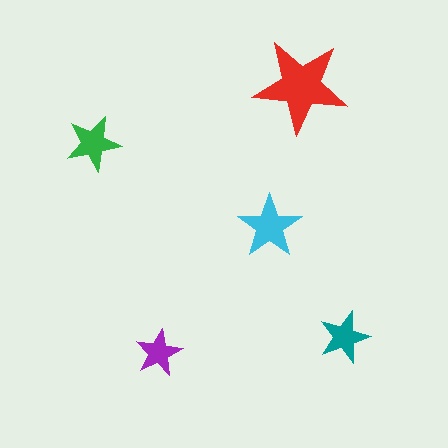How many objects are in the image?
There are 5 objects in the image.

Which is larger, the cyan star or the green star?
The cyan one.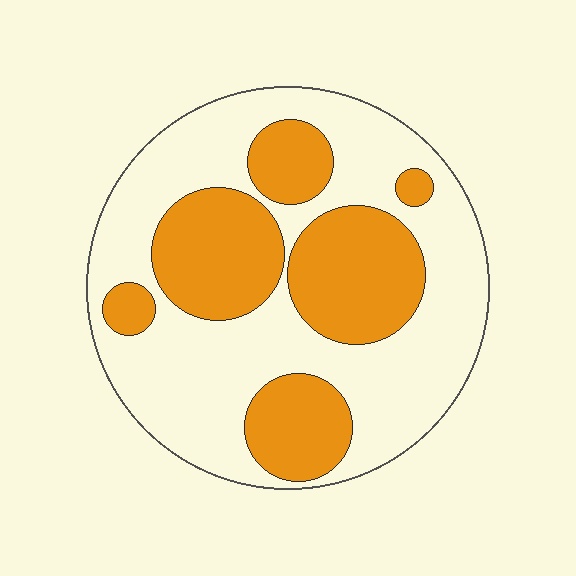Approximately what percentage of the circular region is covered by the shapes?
Approximately 35%.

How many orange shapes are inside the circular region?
6.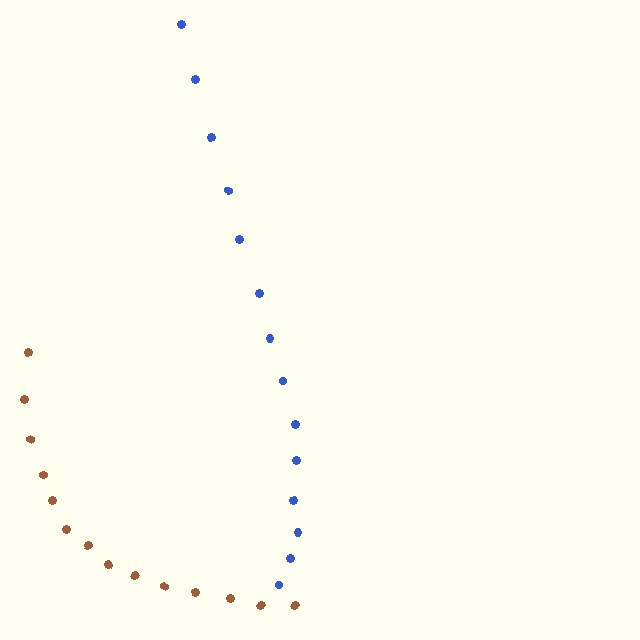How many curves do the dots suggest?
There are 2 distinct paths.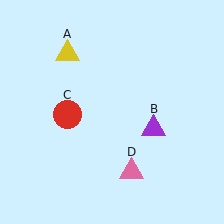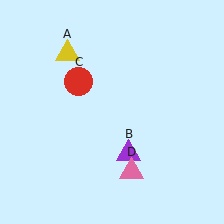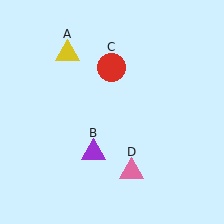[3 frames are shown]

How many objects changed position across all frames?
2 objects changed position: purple triangle (object B), red circle (object C).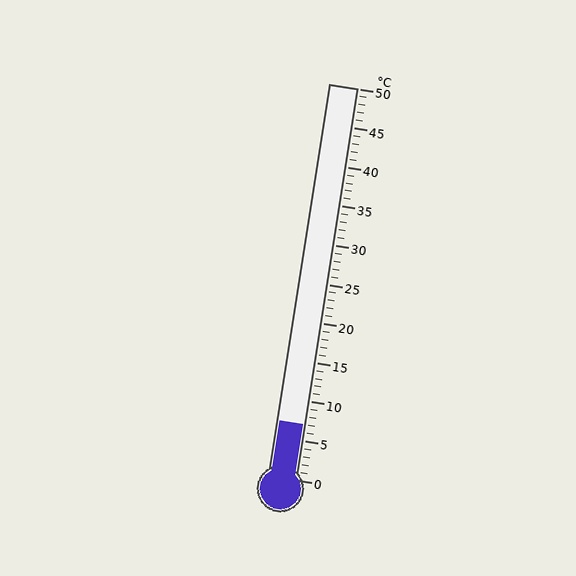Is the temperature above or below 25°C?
The temperature is below 25°C.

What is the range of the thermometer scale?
The thermometer scale ranges from 0°C to 50°C.